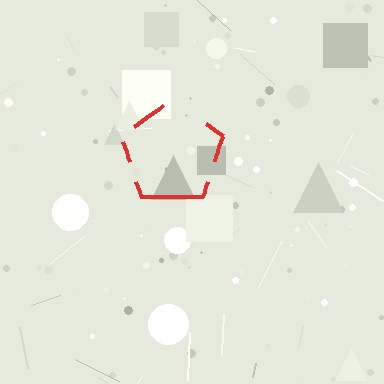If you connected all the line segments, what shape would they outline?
They would outline a pentagon.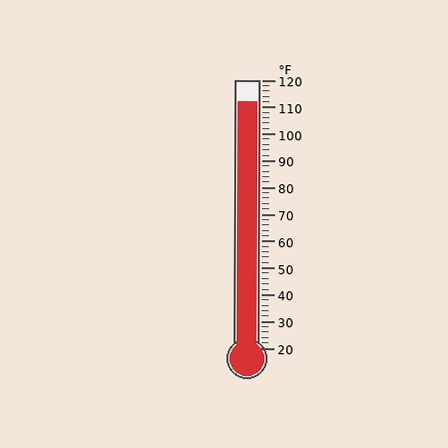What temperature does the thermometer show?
The thermometer shows approximately 112°F.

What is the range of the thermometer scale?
The thermometer scale ranges from 20°F to 120°F.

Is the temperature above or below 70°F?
The temperature is above 70°F.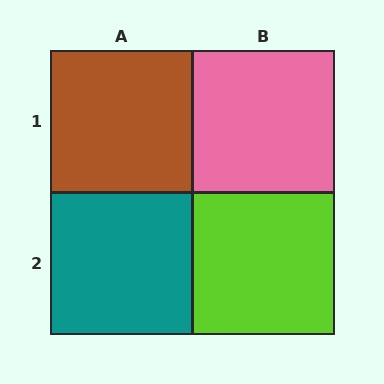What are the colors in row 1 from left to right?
Brown, pink.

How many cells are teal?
1 cell is teal.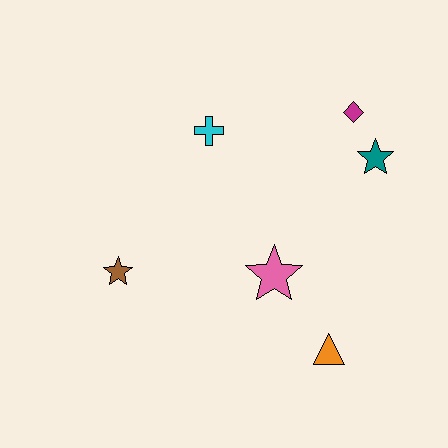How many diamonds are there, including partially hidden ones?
There is 1 diamond.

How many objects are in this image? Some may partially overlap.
There are 6 objects.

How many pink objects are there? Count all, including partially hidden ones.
There is 1 pink object.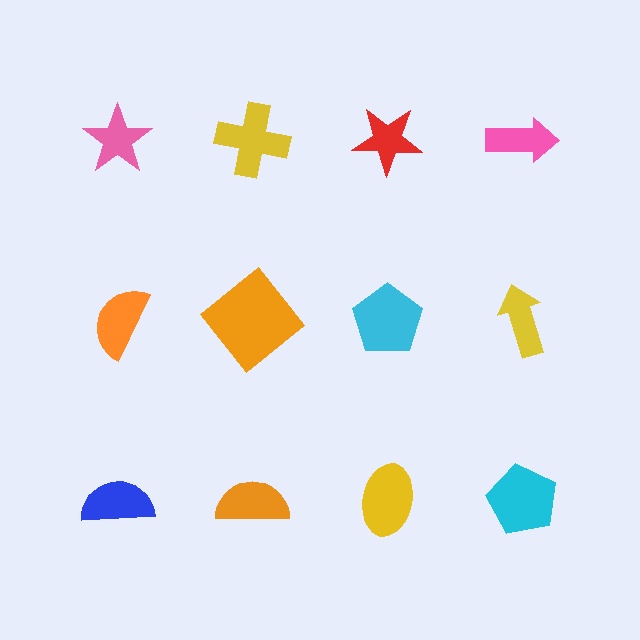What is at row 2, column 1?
An orange semicircle.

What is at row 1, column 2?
A yellow cross.